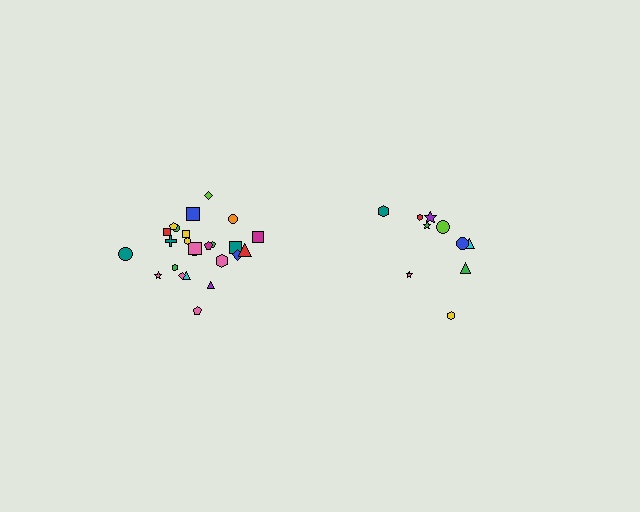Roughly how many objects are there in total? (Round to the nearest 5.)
Roughly 35 objects in total.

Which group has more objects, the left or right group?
The left group.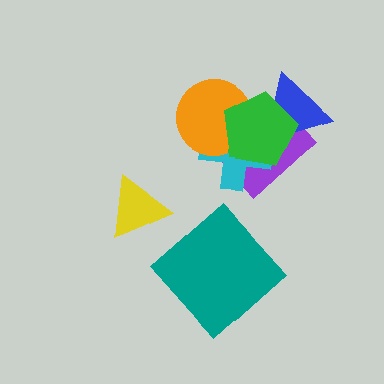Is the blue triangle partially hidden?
Yes, it is partially covered by another shape.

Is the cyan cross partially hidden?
Yes, it is partially covered by another shape.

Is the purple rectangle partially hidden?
Yes, it is partially covered by another shape.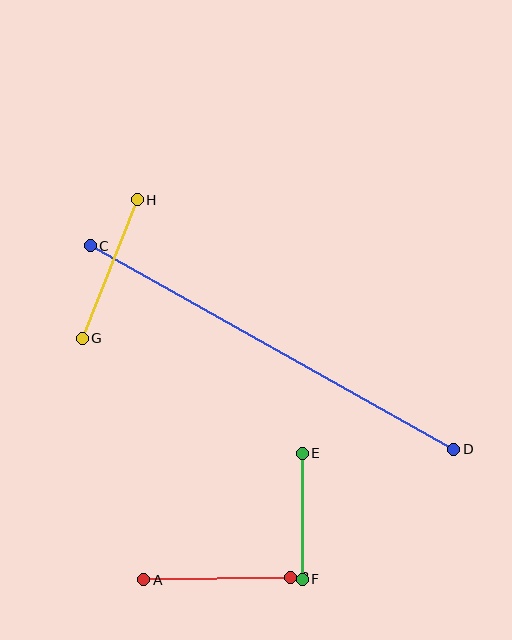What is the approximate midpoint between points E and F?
The midpoint is at approximately (302, 516) pixels.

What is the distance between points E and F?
The distance is approximately 126 pixels.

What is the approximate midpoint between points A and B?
The midpoint is at approximately (217, 579) pixels.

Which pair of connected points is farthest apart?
Points C and D are farthest apart.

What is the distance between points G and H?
The distance is approximately 149 pixels.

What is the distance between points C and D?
The distance is approximately 416 pixels.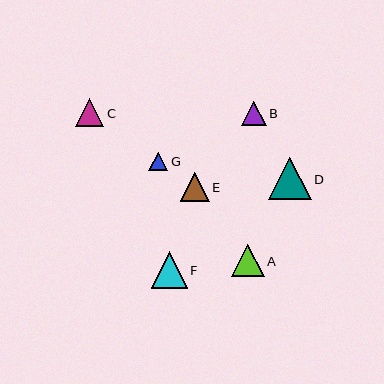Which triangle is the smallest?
Triangle G is the smallest with a size of approximately 19 pixels.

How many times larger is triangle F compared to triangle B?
Triangle F is approximately 1.5 times the size of triangle B.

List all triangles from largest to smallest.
From largest to smallest: D, F, A, E, C, B, G.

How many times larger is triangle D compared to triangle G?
Triangle D is approximately 2.3 times the size of triangle G.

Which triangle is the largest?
Triangle D is the largest with a size of approximately 43 pixels.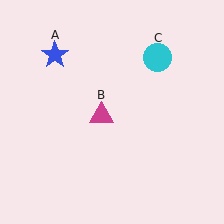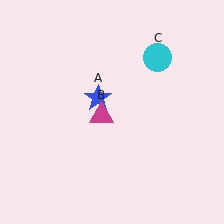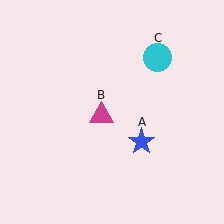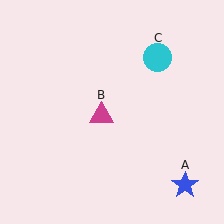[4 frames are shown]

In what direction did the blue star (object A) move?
The blue star (object A) moved down and to the right.